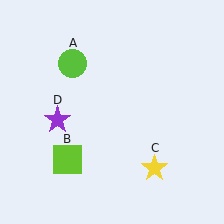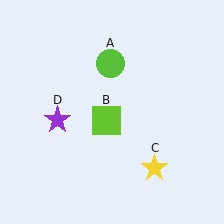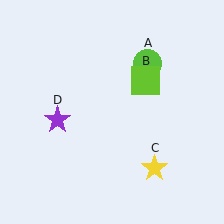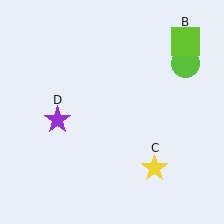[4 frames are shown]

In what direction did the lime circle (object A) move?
The lime circle (object A) moved right.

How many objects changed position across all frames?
2 objects changed position: lime circle (object A), lime square (object B).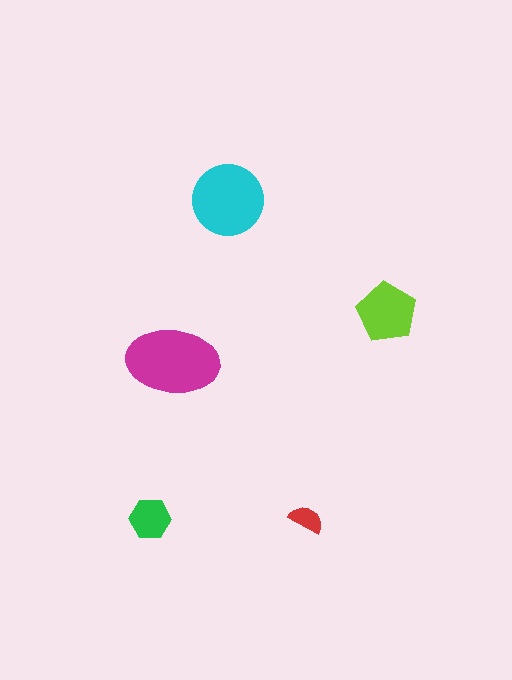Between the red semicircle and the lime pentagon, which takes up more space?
The lime pentagon.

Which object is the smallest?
The red semicircle.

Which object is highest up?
The cyan circle is topmost.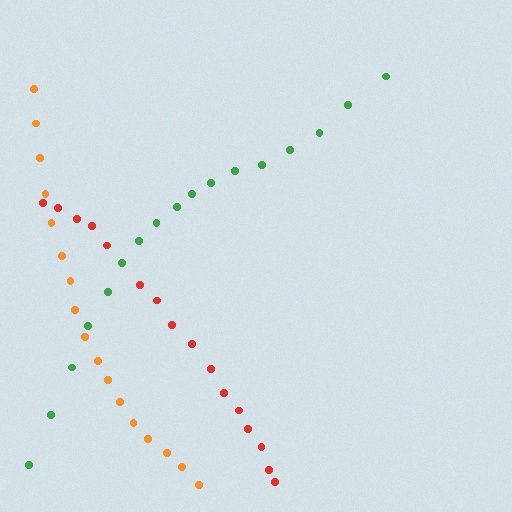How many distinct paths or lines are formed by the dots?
There are 3 distinct paths.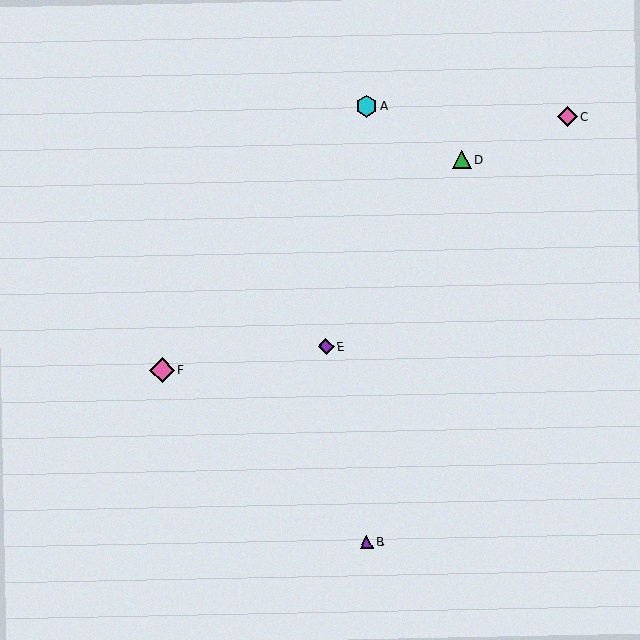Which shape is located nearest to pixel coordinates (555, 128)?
The pink diamond (labeled C) at (567, 117) is nearest to that location.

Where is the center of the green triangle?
The center of the green triangle is at (462, 160).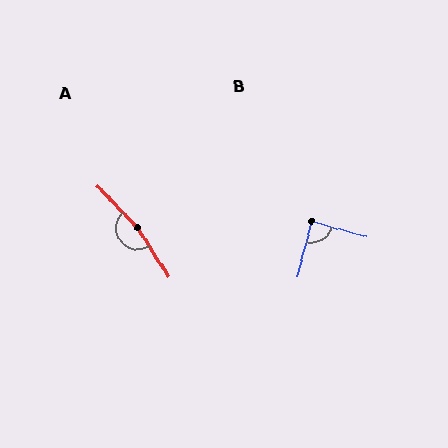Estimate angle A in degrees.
Approximately 169 degrees.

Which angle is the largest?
A, at approximately 169 degrees.